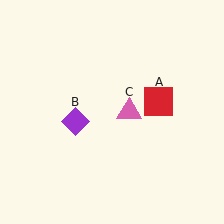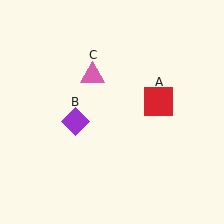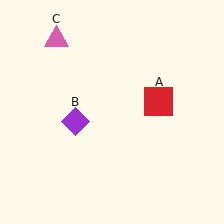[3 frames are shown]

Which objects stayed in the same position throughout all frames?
Red square (object A) and purple diamond (object B) remained stationary.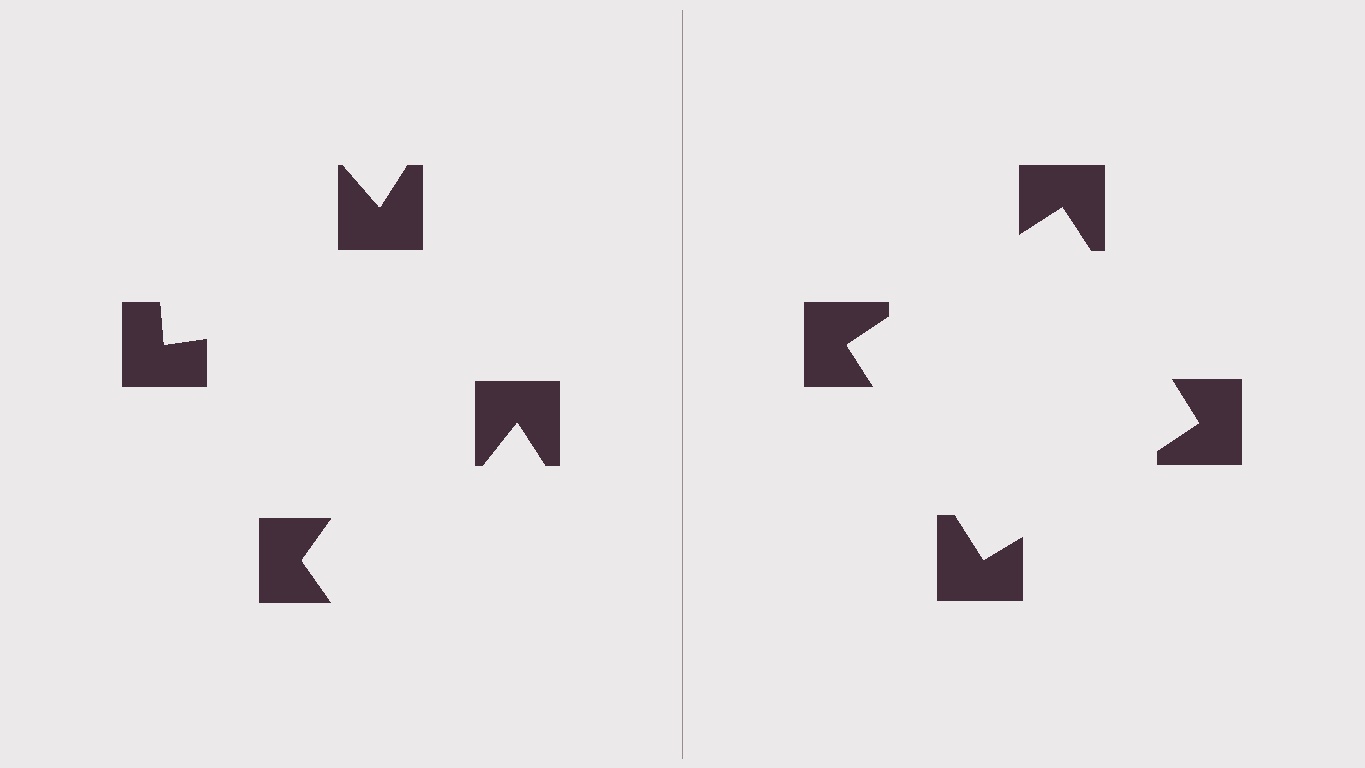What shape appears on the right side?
An illusory square.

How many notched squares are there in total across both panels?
8 — 4 on each side.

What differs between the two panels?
The notched squares are positioned identically on both sides; only the wedge orientations differ. On the right they align to a square; on the left they are misaligned.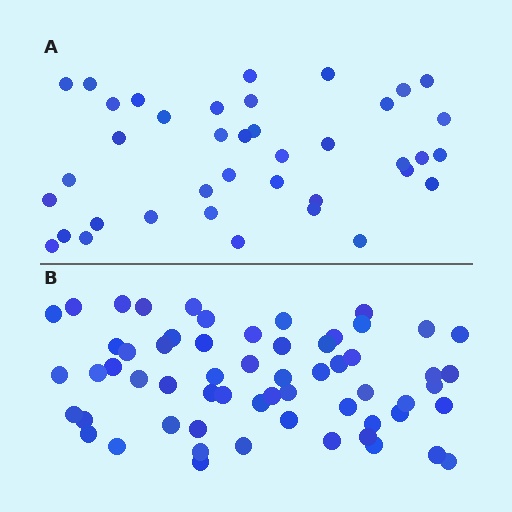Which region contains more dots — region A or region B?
Region B (the bottom region) has more dots.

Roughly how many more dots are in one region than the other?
Region B has approximately 20 more dots than region A.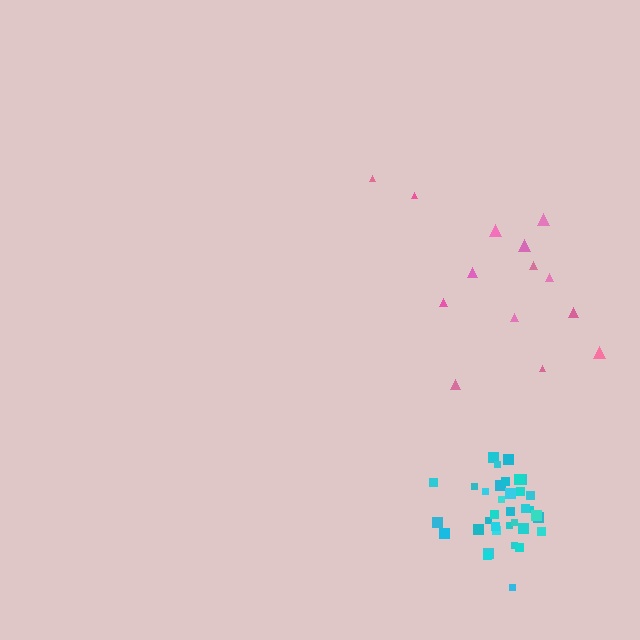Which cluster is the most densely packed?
Cyan.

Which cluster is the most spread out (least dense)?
Pink.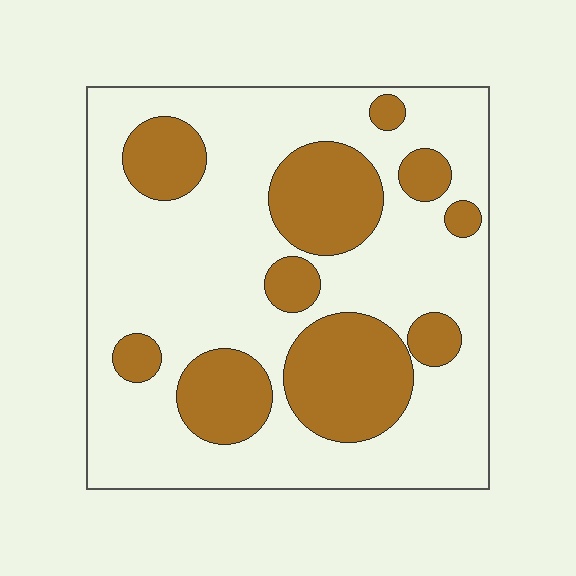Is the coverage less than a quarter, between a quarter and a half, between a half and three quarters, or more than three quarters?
Between a quarter and a half.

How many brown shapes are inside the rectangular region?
10.